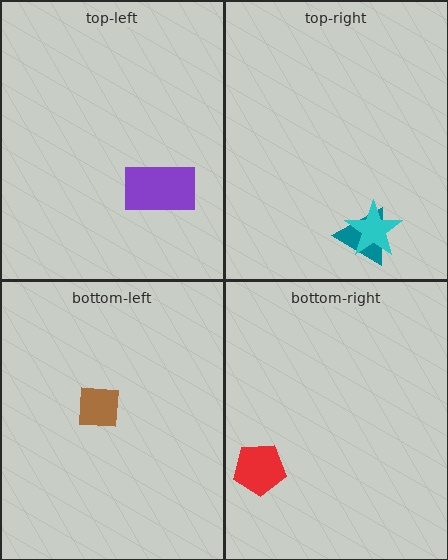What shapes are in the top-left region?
The purple rectangle.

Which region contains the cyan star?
The top-right region.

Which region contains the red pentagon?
The bottom-right region.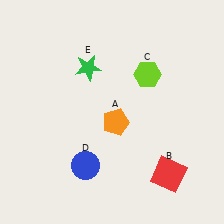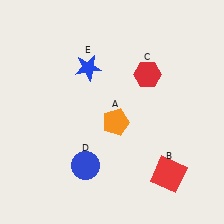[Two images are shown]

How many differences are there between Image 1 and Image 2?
There are 2 differences between the two images.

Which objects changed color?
C changed from lime to red. E changed from green to blue.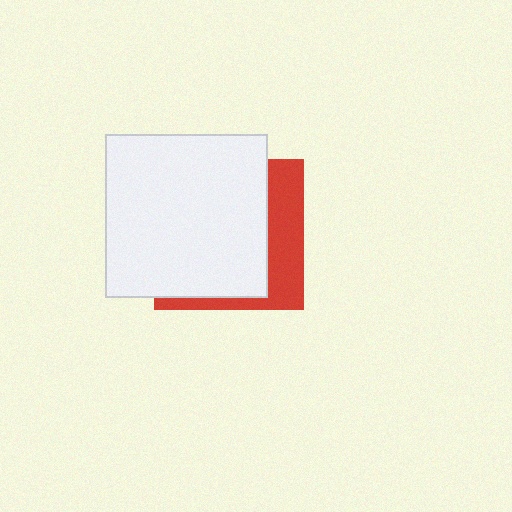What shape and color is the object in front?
The object in front is a white square.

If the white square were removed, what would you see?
You would see the complete red square.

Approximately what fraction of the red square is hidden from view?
Roughly 70% of the red square is hidden behind the white square.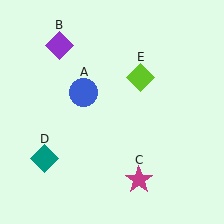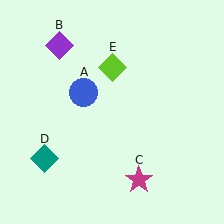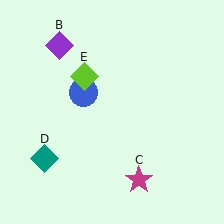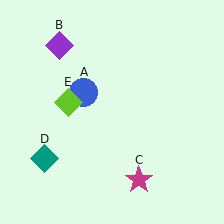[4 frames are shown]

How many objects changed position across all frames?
1 object changed position: lime diamond (object E).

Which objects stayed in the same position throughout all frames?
Blue circle (object A) and purple diamond (object B) and magenta star (object C) and teal diamond (object D) remained stationary.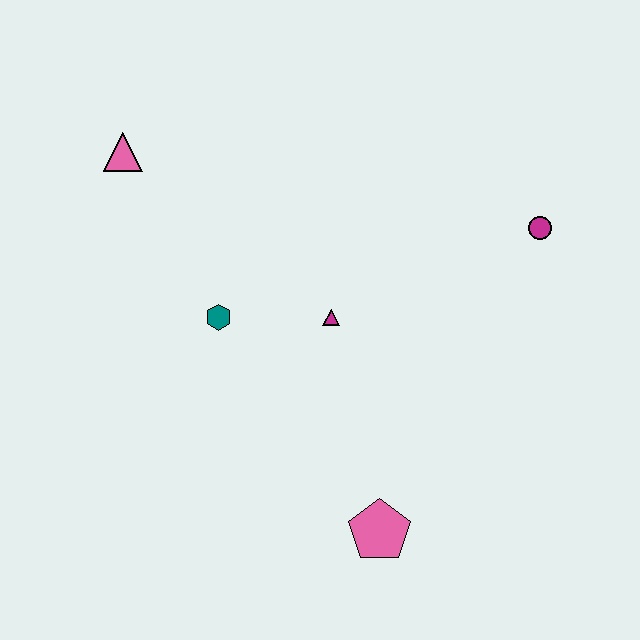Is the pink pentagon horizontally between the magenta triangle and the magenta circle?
Yes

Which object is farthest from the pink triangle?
The pink pentagon is farthest from the pink triangle.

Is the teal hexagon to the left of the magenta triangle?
Yes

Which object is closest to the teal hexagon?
The magenta triangle is closest to the teal hexagon.